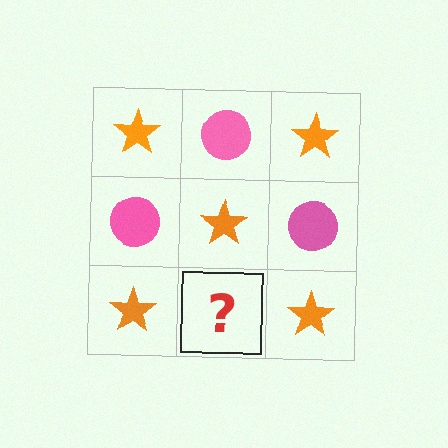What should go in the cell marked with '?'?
The missing cell should contain a pink circle.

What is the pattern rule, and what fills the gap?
The rule is that it alternates orange star and pink circle in a checkerboard pattern. The gap should be filled with a pink circle.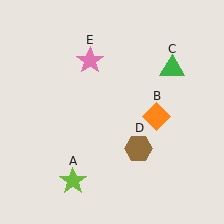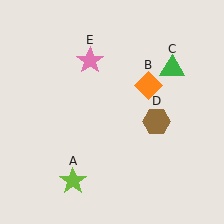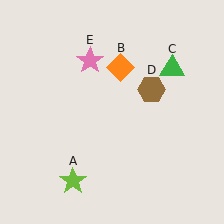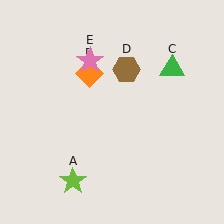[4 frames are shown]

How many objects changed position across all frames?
2 objects changed position: orange diamond (object B), brown hexagon (object D).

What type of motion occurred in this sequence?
The orange diamond (object B), brown hexagon (object D) rotated counterclockwise around the center of the scene.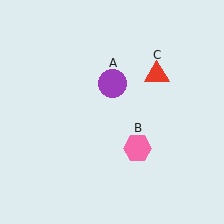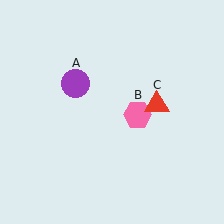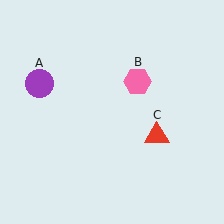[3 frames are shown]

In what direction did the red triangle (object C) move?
The red triangle (object C) moved down.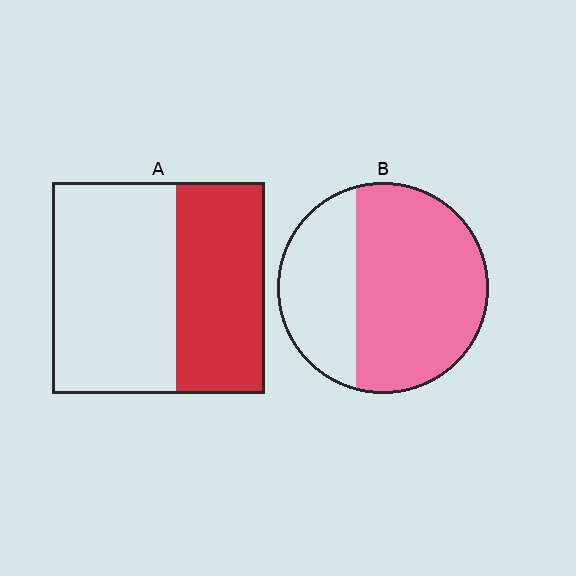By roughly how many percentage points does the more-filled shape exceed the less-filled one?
By roughly 25 percentage points (B over A).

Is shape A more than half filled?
No.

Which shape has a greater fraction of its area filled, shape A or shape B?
Shape B.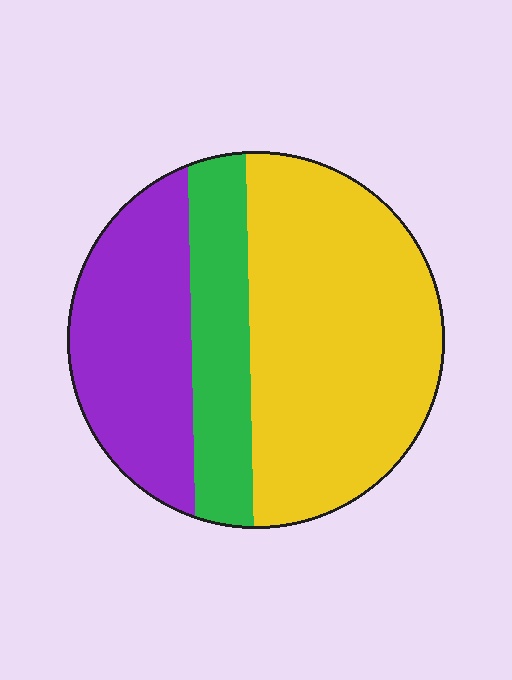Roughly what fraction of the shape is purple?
Purple takes up about one quarter (1/4) of the shape.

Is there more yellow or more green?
Yellow.